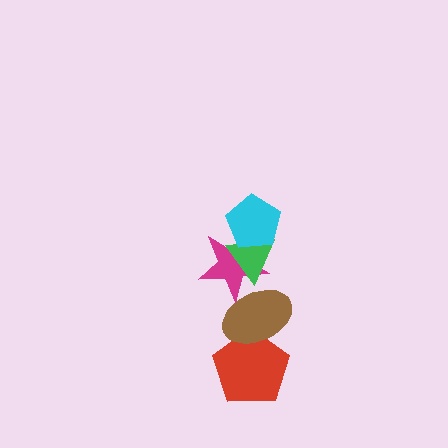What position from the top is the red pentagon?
The red pentagon is 5th from the top.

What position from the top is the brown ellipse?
The brown ellipse is 4th from the top.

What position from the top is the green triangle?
The green triangle is 2nd from the top.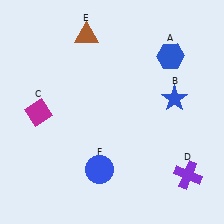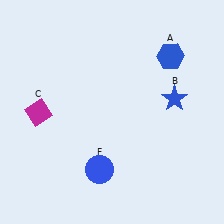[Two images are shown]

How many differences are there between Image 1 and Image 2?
There are 2 differences between the two images.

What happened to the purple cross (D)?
The purple cross (D) was removed in Image 2. It was in the bottom-right area of Image 1.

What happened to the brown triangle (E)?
The brown triangle (E) was removed in Image 2. It was in the top-left area of Image 1.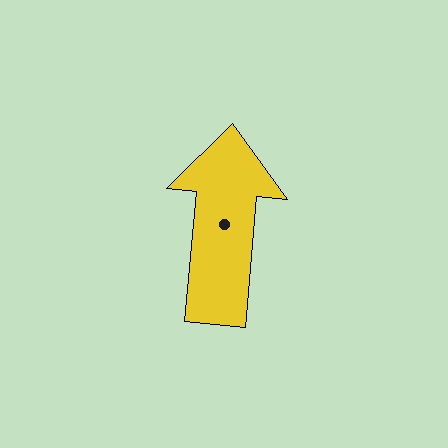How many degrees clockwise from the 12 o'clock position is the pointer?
Approximately 5 degrees.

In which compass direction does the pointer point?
North.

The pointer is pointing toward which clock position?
Roughly 12 o'clock.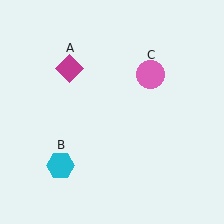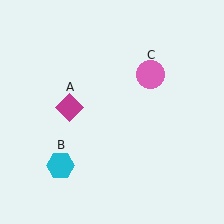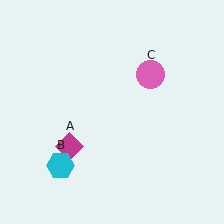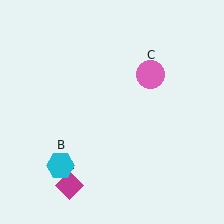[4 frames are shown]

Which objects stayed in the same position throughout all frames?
Cyan hexagon (object B) and pink circle (object C) remained stationary.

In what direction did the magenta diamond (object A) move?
The magenta diamond (object A) moved down.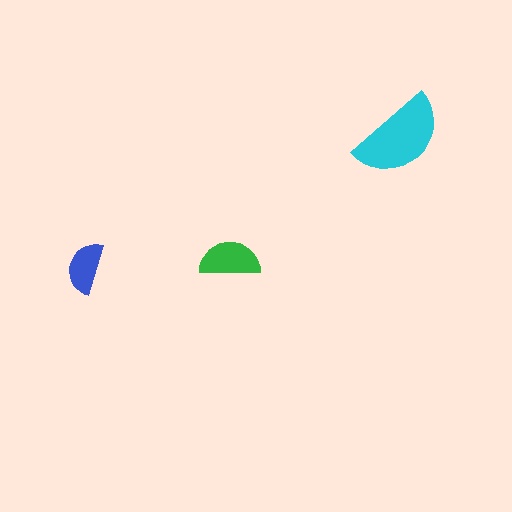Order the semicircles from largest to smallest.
the cyan one, the green one, the blue one.